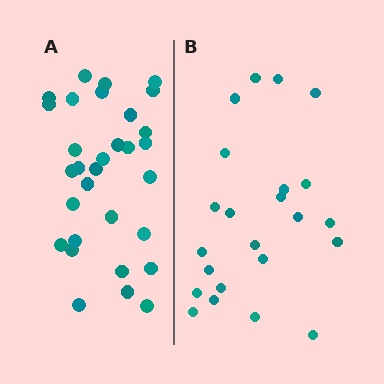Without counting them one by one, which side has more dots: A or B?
Region A (the left region) has more dots.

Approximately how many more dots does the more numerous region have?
Region A has roughly 8 or so more dots than region B.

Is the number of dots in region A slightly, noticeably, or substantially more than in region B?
Region A has noticeably more, but not dramatically so. The ratio is roughly 1.3 to 1.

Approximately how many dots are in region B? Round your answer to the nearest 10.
About 20 dots. (The exact count is 23, which rounds to 20.)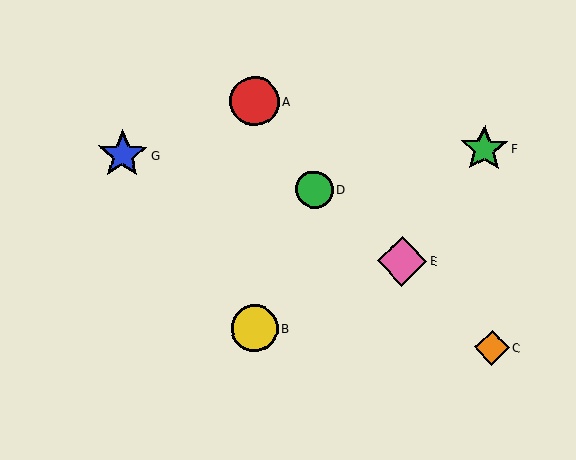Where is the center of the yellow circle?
The center of the yellow circle is at (254, 328).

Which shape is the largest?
The blue star (labeled G) is the largest.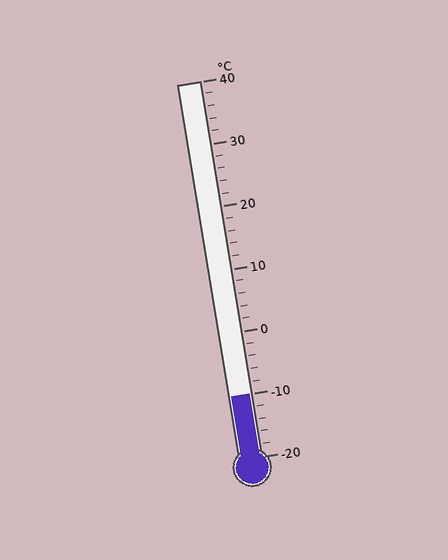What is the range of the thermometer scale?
The thermometer scale ranges from -20°C to 40°C.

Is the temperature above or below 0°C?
The temperature is below 0°C.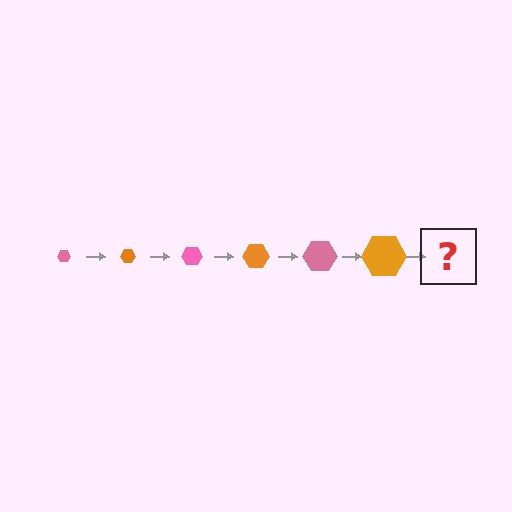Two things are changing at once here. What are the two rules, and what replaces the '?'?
The two rules are that the hexagon grows larger each step and the color cycles through pink and orange. The '?' should be a pink hexagon, larger than the previous one.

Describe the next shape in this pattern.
It should be a pink hexagon, larger than the previous one.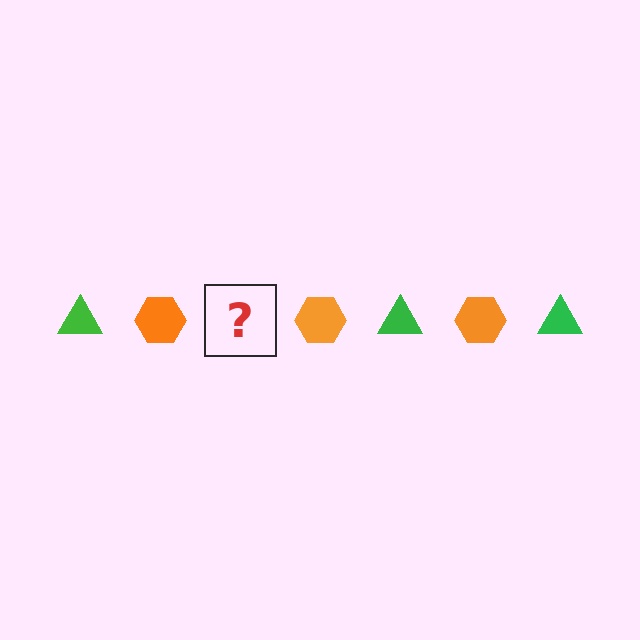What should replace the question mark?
The question mark should be replaced with a green triangle.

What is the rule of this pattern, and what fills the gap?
The rule is that the pattern alternates between green triangle and orange hexagon. The gap should be filled with a green triangle.